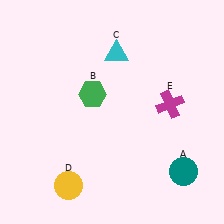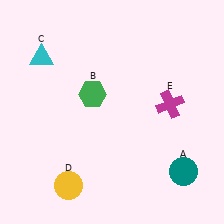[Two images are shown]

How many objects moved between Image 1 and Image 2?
1 object moved between the two images.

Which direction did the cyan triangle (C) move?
The cyan triangle (C) moved left.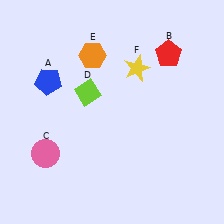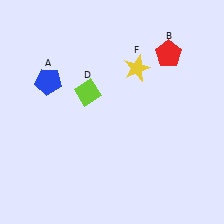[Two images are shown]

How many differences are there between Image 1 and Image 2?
There are 2 differences between the two images.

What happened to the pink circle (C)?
The pink circle (C) was removed in Image 2. It was in the bottom-left area of Image 1.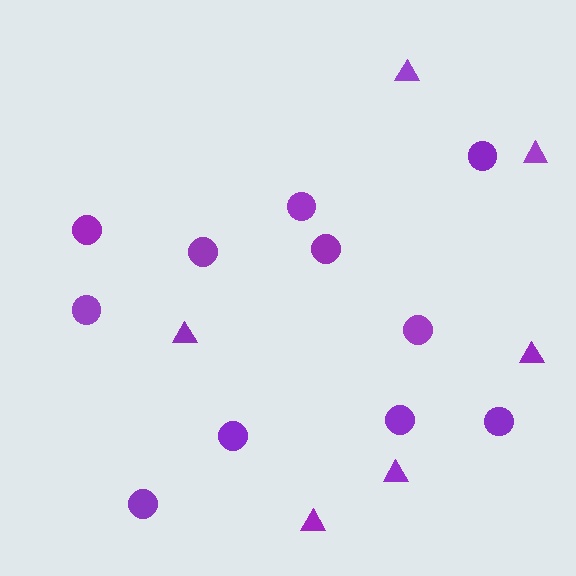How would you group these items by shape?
There are 2 groups: one group of triangles (6) and one group of circles (11).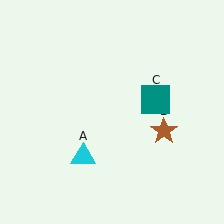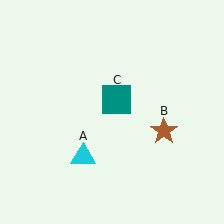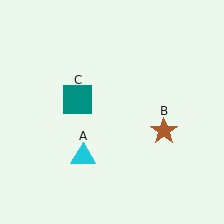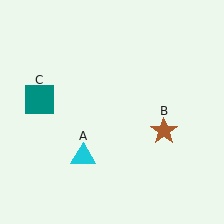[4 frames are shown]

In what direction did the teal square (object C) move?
The teal square (object C) moved left.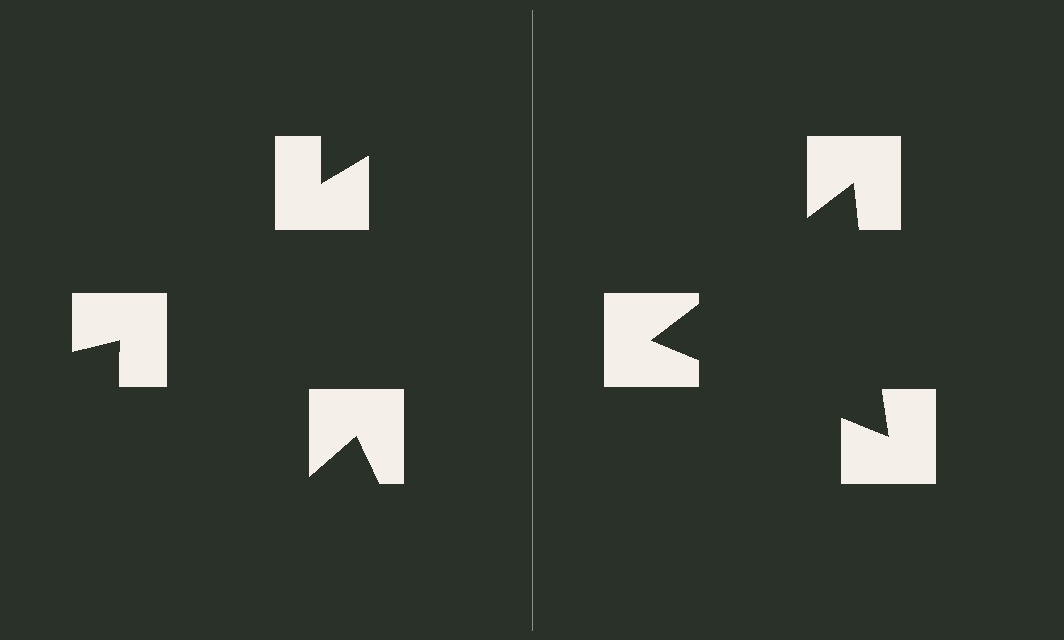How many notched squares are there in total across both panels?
6 — 3 on each side.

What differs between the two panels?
The notched squares are positioned identically on both sides; only the wedge orientations differ. On the right they align to a triangle; on the left they are misaligned.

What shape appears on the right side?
An illusory triangle.